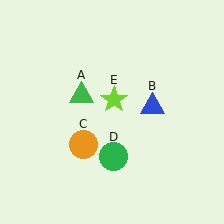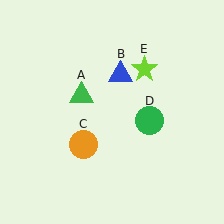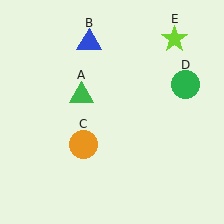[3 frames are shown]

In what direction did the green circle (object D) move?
The green circle (object D) moved up and to the right.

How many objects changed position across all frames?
3 objects changed position: blue triangle (object B), green circle (object D), lime star (object E).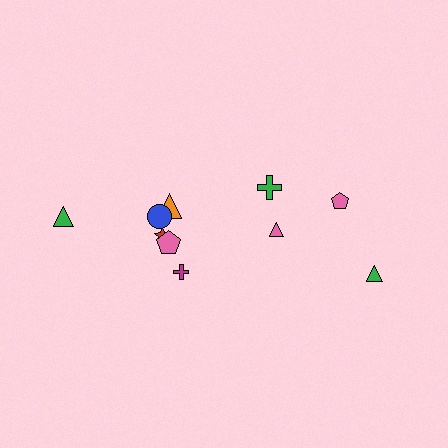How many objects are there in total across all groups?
There are 10 objects.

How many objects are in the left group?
There are 6 objects.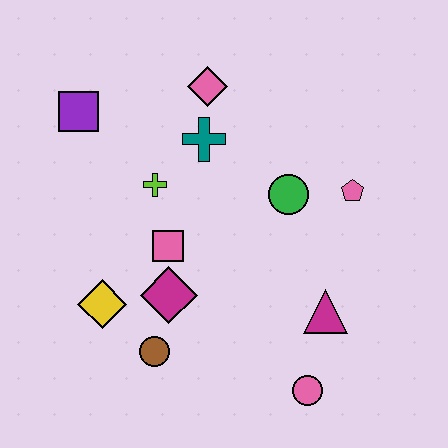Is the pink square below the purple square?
Yes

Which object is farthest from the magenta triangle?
The purple square is farthest from the magenta triangle.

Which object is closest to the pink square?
The magenta diamond is closest to the pink square.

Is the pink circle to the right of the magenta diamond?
Yes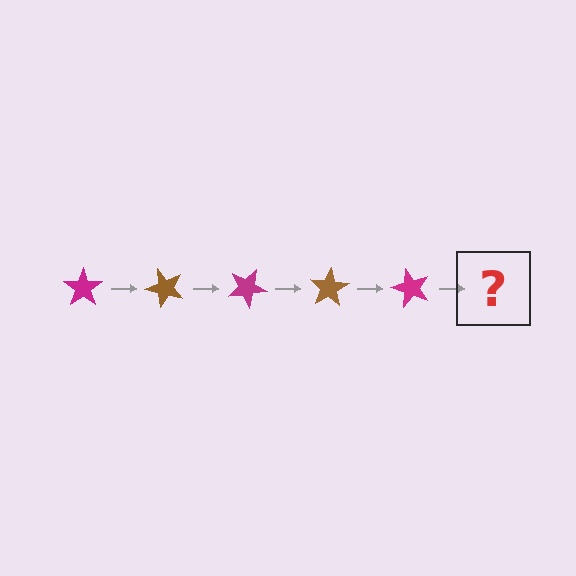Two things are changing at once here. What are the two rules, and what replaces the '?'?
The two rules are that it rotates 50 degrees each step and the color cycles through magenta and brown. The '?' should be a brown star, rotated 250 degrees from the start.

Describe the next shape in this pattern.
It should be a brown star, rotated 250 degrees from the start.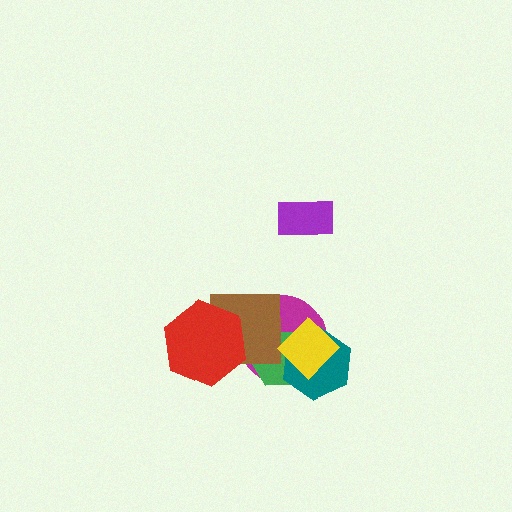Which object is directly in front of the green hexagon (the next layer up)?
The teal hexagon is directly in front of the green hexagon.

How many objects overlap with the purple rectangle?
0 objects overlap with the purple rectangle.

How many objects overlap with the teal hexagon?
3 objects overlap with the teal hexagon.